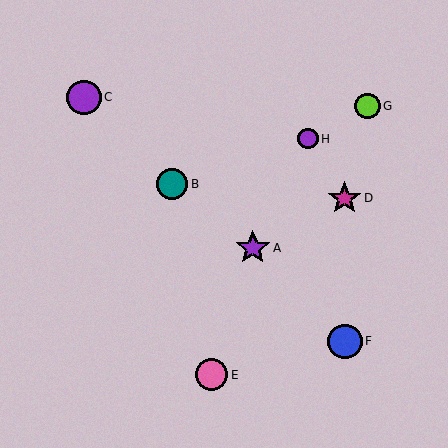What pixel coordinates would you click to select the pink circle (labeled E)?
Click at (212, 375) to select the pink circle E.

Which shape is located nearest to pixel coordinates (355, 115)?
The lime circle (labeled G) at (367, 106) is nearest to that location.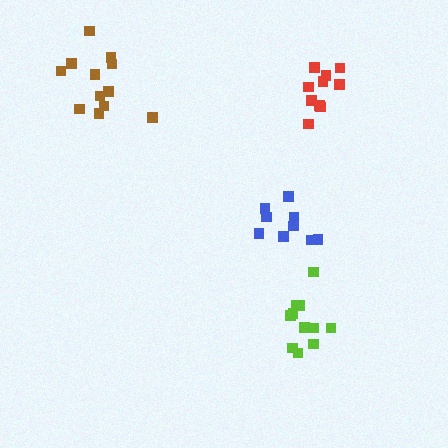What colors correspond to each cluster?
The clusters are colored: red, brown, lime, blue.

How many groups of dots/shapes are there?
There are 4 groups.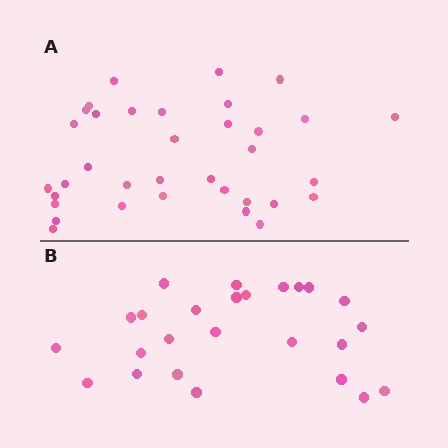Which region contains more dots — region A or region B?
Region A (the top region) has more dots.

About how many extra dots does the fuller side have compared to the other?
Region A has roughly 10 or so more dots than region B.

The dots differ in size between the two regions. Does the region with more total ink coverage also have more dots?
No. Region B has more total ink coverage because its dots are larger, but region A actually contains more individual dots. Total area can be misleading — the number of items is what matters here.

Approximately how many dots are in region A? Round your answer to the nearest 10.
About 40 dots. (The exact count is 35, which rounds to 40.)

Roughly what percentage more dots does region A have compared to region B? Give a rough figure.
About 40% more.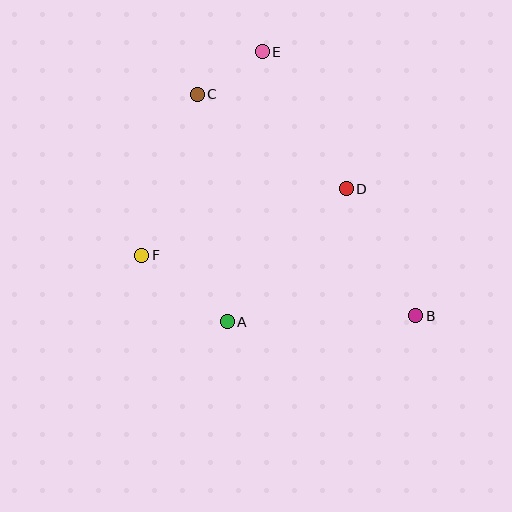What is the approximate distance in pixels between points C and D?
The distance between C and D is approximately 176 pixels.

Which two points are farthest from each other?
Points B and C are farthest from each other.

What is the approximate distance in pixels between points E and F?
The distance between E and F is approximately 237 pixels.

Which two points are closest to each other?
Points C and E are closest to each other.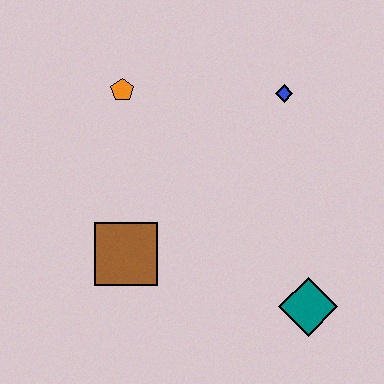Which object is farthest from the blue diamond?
The brown square is farthest from the blue diamond.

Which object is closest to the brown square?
The orange pentagon is closest to the brown square.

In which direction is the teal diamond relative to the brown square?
The teal diamond is to the right of the brown square.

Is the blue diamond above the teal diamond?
Yes